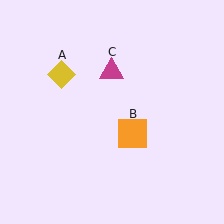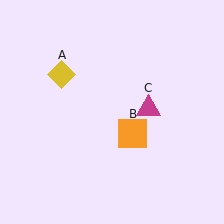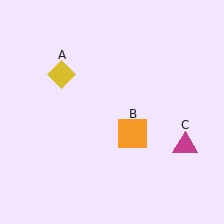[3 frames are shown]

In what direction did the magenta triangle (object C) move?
The magenta triangle (object C) moved down and to the right.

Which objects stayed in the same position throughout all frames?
Yellow diamond (object A) and orange square (object B) remained stationary.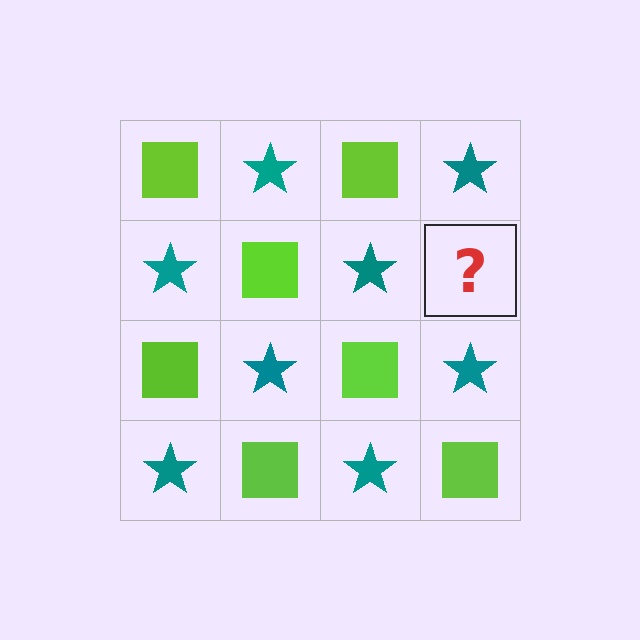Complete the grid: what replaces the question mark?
The question mark should be replaced with a lime square.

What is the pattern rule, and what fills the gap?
The rule is that it alternates lime square and teal star in a checkerboard pattern. The gap should be filled with a lime square.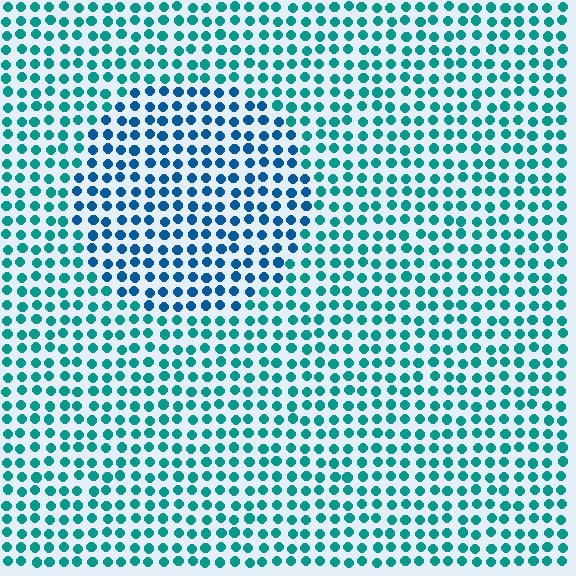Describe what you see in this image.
The image is filled with small teal elements in a uniform arrangement. A circle-shaped region is visible where the elements are tinted to a slightly different hue, forming a subtle color boundary.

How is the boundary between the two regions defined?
The boundary is defined purely by a slight shift in hue (about 33 degrees). Spacing, size, and orientation are identical on both sides.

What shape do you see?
I see a circle.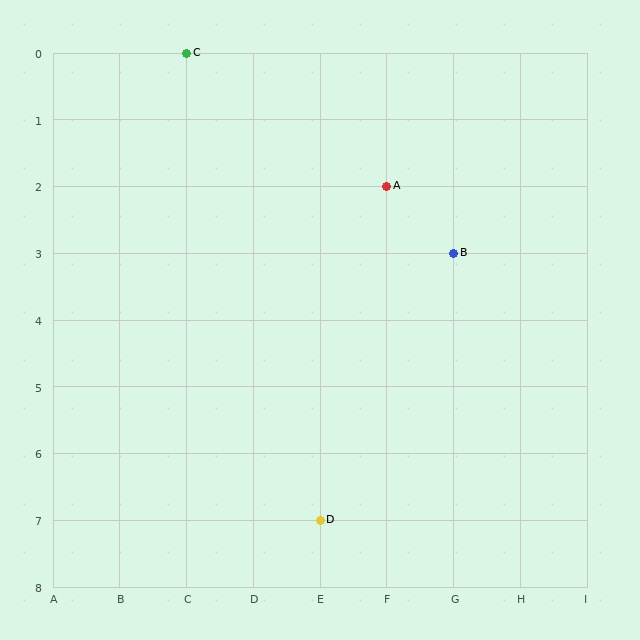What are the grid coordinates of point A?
Point A is at grid coordinates (F, 2).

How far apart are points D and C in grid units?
Points D and C are 2 columns and 7 rows apart (about 7.3 grid units diagonally).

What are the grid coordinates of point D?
Point D is at grid coordinates (E, 7).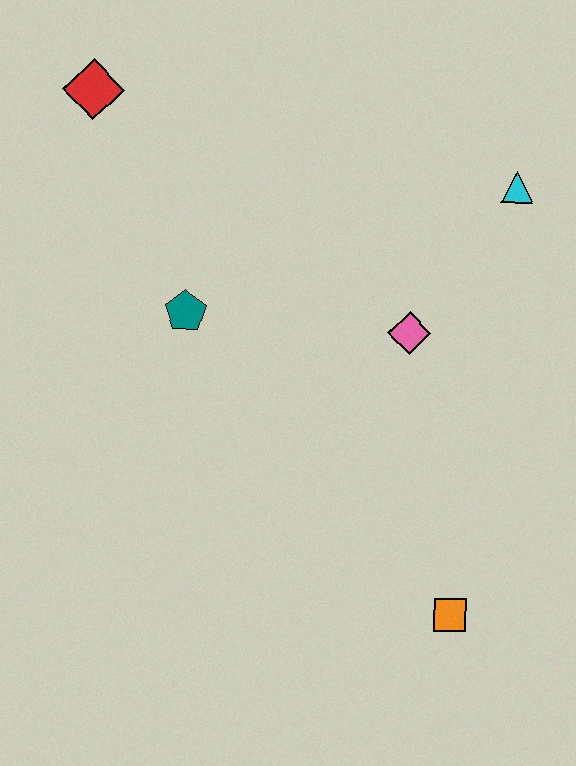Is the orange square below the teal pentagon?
Yes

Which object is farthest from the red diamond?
The orange square is farthest from the red diamond.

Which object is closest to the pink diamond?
The cyan triangle is closest to the pink diamond.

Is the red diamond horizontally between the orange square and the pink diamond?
No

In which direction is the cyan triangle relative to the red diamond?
The cyan triangle is to the right of the red diamond.